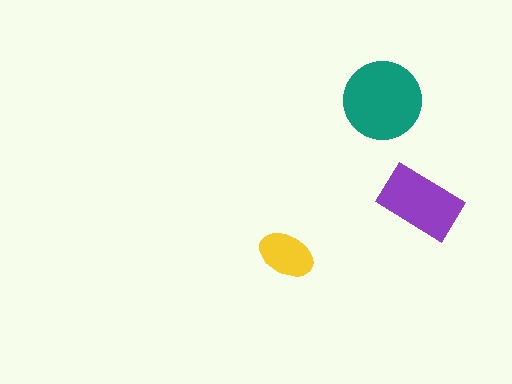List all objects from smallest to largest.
The yellow ellipse, the purple rectangle, the teal circle.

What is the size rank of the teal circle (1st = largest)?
1st.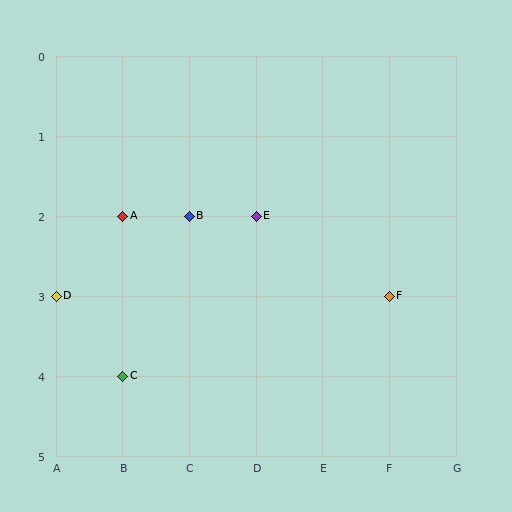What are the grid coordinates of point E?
Point E is at grid coordinates (D, 2).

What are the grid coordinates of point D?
Point D is at grid coordinates (A, 3).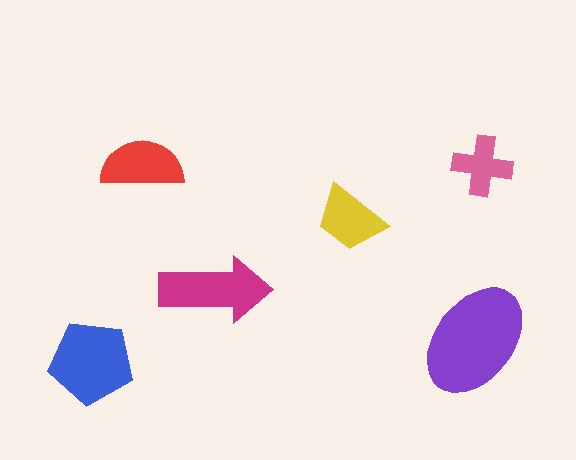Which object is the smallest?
The pink cross.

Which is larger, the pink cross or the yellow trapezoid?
The yellow trapezoid.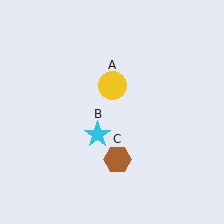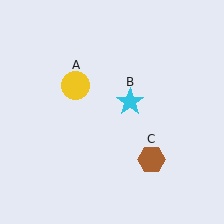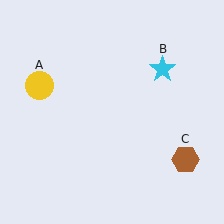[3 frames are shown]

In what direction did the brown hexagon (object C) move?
The brown hexagon (object C) moved right.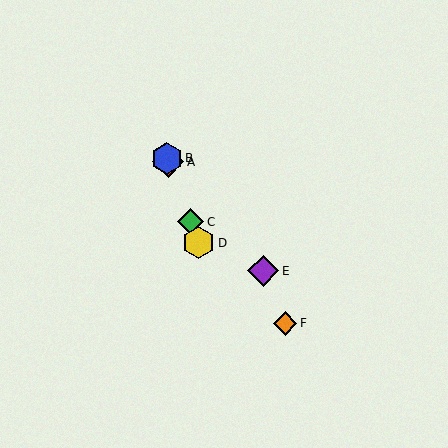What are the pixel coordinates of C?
Object C is at (191, 222).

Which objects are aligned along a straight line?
Objects A, B, C, D are aligned along a straight line.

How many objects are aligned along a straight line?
4 objects (A, B, C, D) are aligned along a straight line.